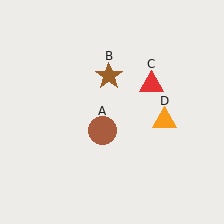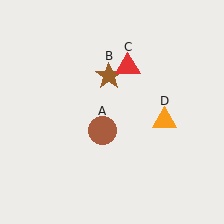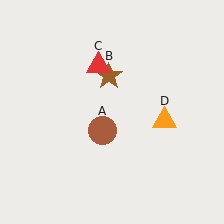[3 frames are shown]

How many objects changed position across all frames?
1 object changed position: red triangle (object C).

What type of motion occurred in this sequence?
The red triangle (object C) rotated counterclockwise around the center of the scene.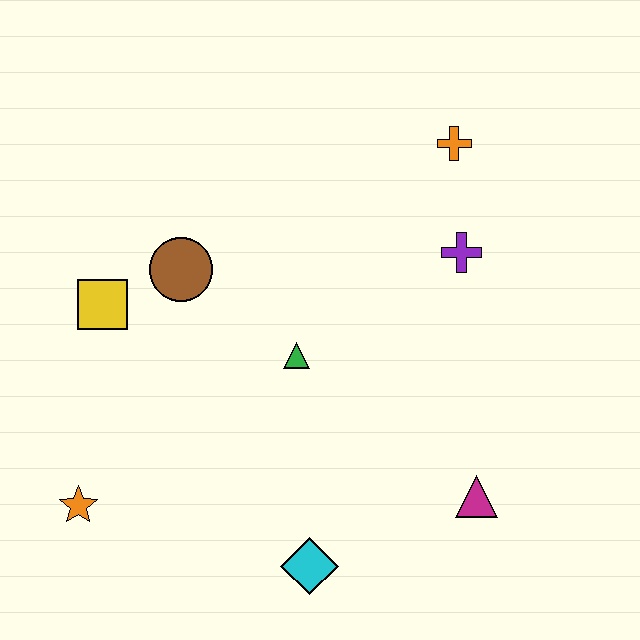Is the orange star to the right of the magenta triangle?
No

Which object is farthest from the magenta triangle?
The yellow square is farthest from the magenta triangle.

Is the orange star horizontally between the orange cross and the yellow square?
No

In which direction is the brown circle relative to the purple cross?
The brown circle is to the left of the purple cross.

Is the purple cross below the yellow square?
No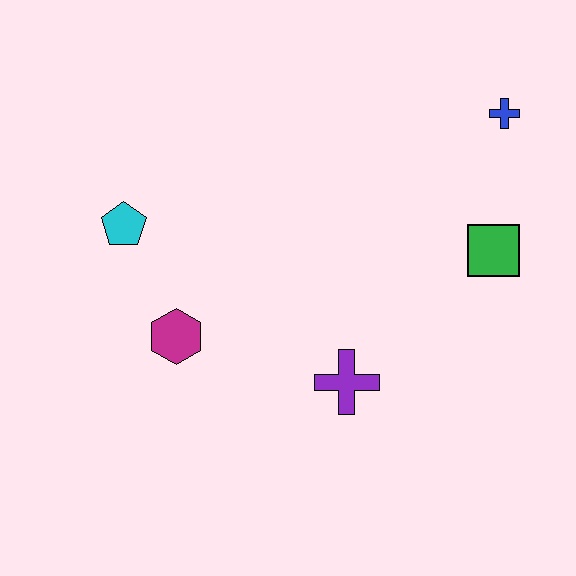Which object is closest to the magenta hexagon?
The cyan pentagon is closest to the magenta hexagon.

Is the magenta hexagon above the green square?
No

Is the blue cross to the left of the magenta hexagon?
No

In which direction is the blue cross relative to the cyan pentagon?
The blue cross is to the right of the cyan pentagon.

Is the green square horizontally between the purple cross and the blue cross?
Yes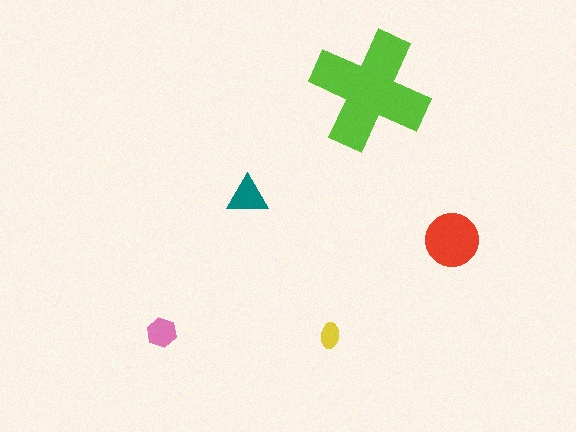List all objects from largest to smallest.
The lime cross, the red circle, the teal triangle, the pink hexagon, the yellow ellipse.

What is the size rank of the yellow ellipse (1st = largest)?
5th.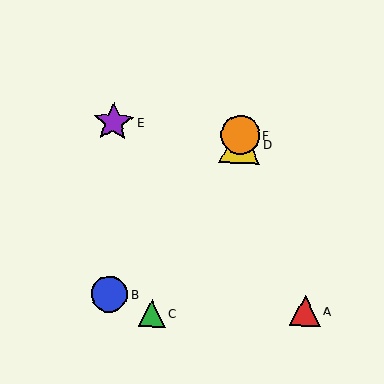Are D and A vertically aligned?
No, D is at x≈240 and A is at x≈305.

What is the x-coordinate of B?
Object B is at x≈109.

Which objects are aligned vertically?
Objects D, F are aligned vertically.